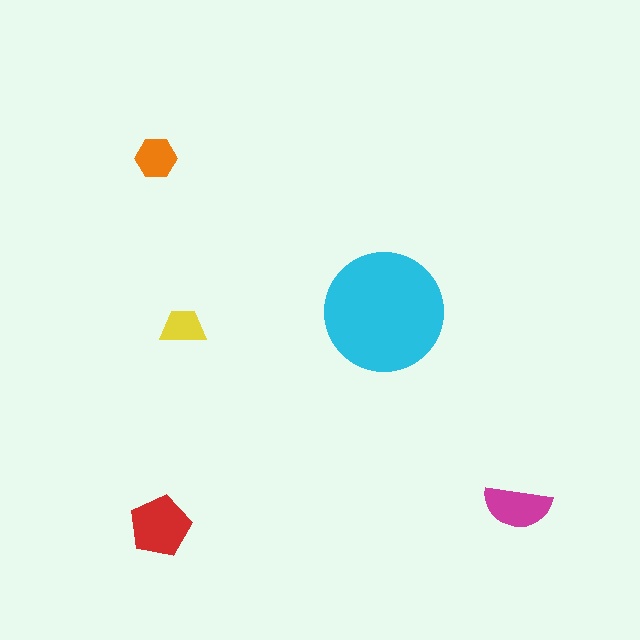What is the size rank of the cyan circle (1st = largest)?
1st.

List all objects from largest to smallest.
The cyan circle, the red pentagon, the magenta semicircle, the orange hexagon, the yellow trapezoid.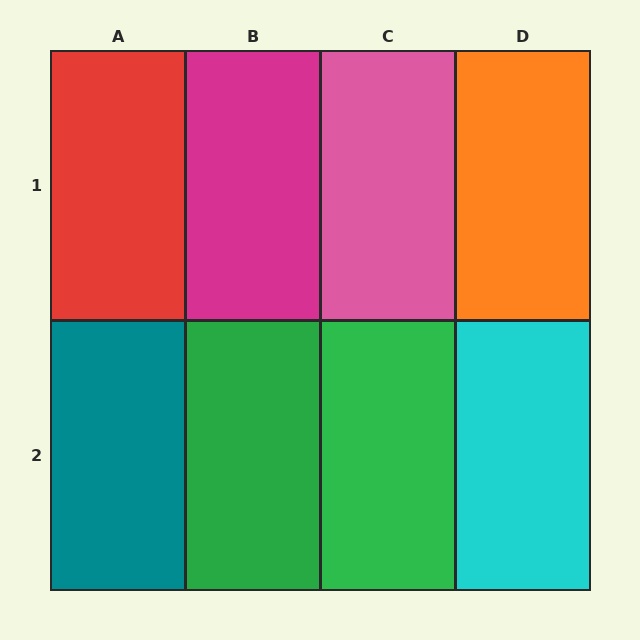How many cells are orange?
1 cell is orange.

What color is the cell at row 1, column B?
Magenta.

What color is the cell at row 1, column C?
Pink.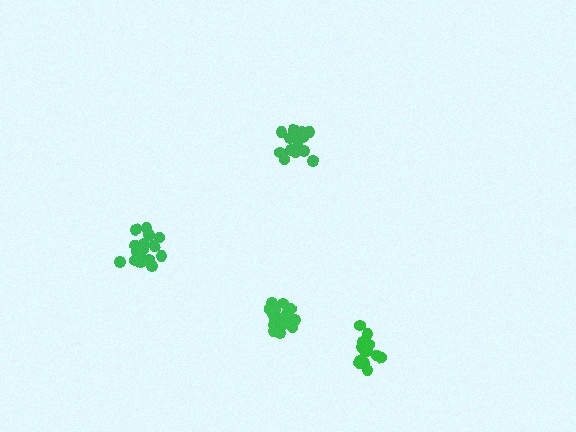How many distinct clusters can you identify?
There are 4 distinct clusters.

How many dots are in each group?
Group 1: 16 dots, Group 2: 18 dots, Group 3: 21 dots, Group 4: 17 dots (72 total).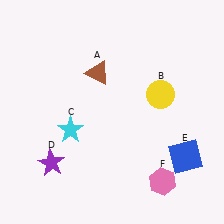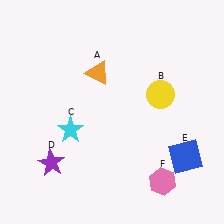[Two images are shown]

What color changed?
The triangle (A) changed from brown in Image 1 to orange in Image 2.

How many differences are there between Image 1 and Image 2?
There is 1 difference between the two images.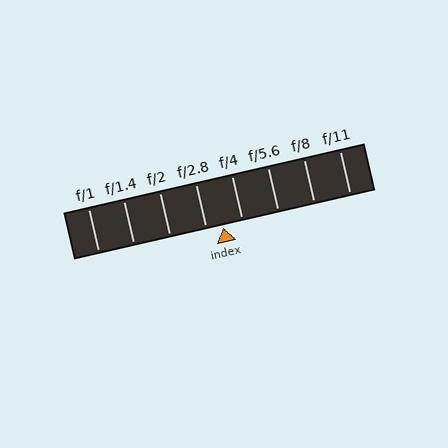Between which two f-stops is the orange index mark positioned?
The index mark is between f/2.8 and f/4.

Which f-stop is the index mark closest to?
The index mark is closest to f/2.8.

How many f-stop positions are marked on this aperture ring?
There are 8 f-stop positions marked.